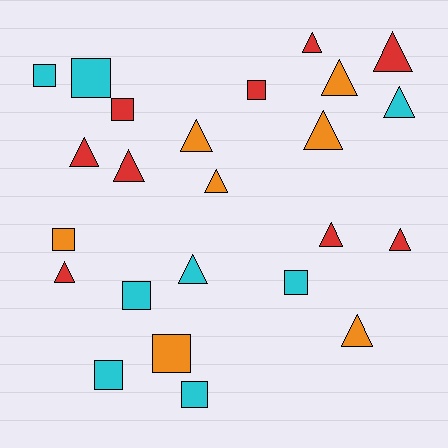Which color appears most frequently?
Red, with 9 objects.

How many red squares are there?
There are 2 red squares.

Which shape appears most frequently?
Triangle, with 14 objects.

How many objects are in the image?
There are 24 objects.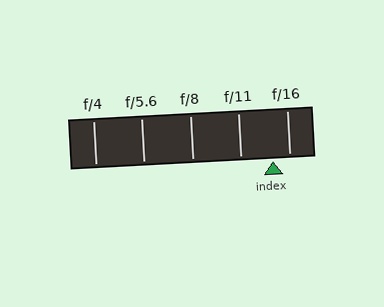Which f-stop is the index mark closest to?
The index mark is closest to f/16.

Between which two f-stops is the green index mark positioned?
The index mark is between f/11 and f/16.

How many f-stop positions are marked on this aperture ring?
There are 5 f-stop positions marked.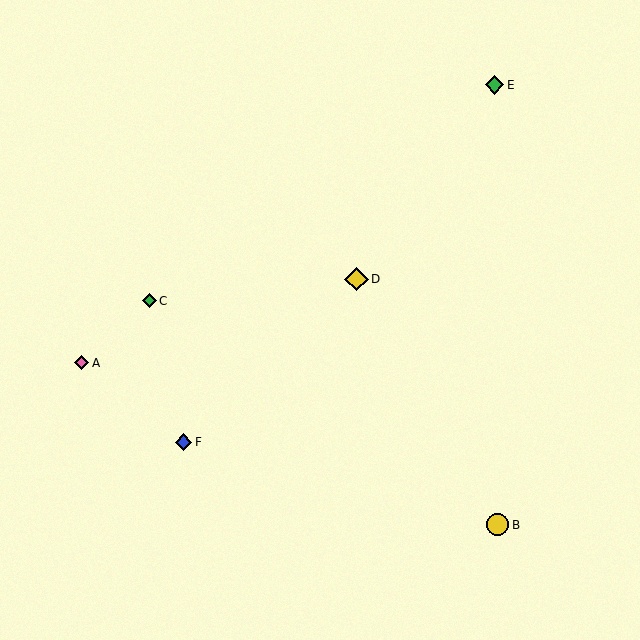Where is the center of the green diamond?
The center of the green diamond is at (149, 301).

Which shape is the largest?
The yellow diamond (labeled D) is the largest.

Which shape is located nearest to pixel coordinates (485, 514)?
The yellow circle (labeled B) at (498, 525) is nearest to that location.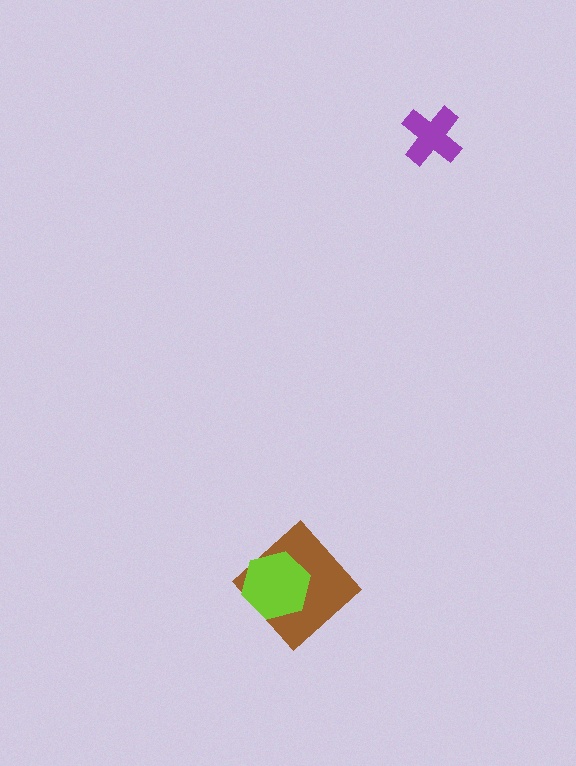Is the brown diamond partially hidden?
Yes, it is partially covered by another shape.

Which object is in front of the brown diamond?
The lime hexagon is in front of the brown diamond.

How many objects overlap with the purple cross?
0 objects overlap with the purple cross.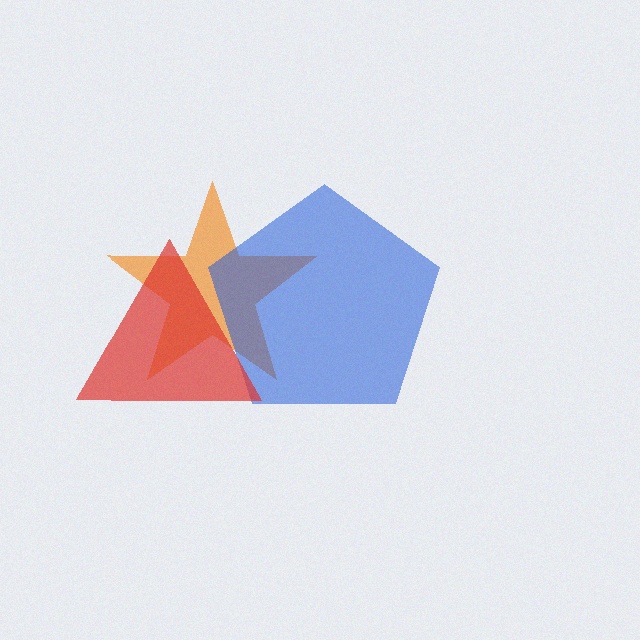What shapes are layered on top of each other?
The layered shapes are: an orange star, a blue pentagon, a red triangle.